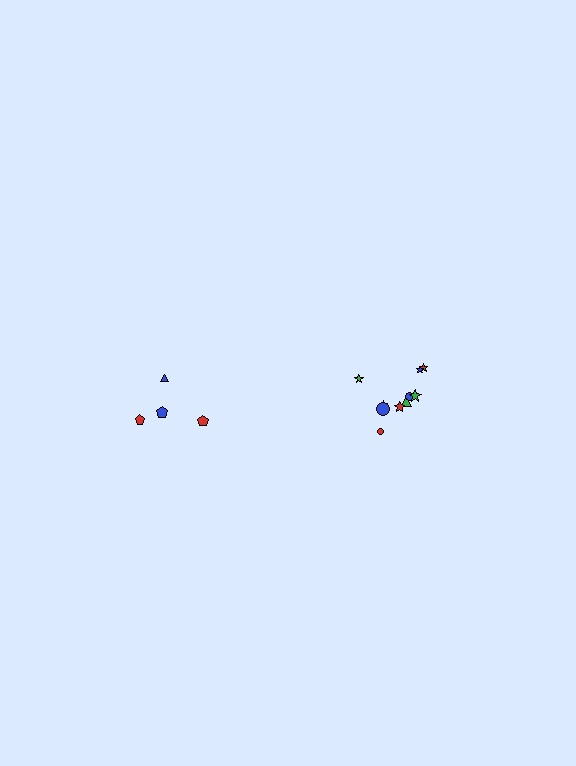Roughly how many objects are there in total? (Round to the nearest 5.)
Roughly 15 objects in total.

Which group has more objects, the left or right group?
The right group.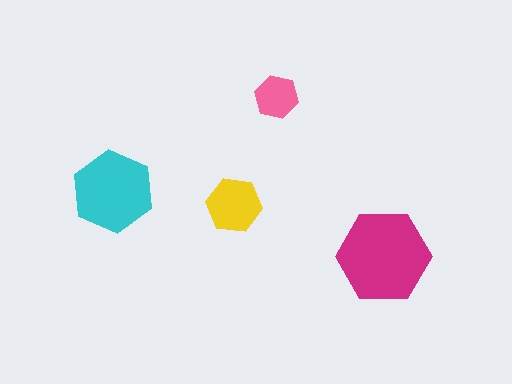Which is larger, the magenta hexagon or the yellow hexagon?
The magenta one.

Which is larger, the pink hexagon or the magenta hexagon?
The magenta one.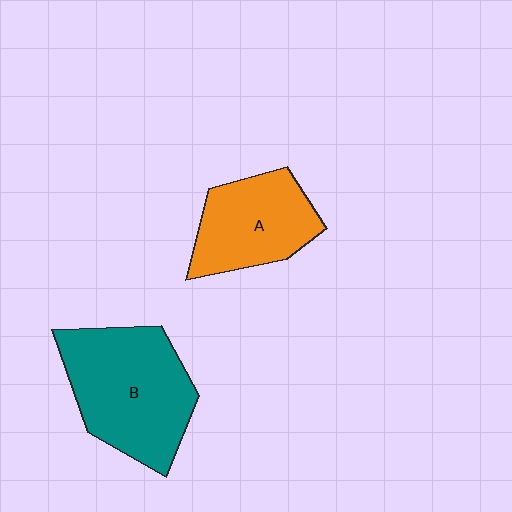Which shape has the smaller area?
Shape A (orange).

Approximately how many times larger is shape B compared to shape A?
Approximately 1.5 times.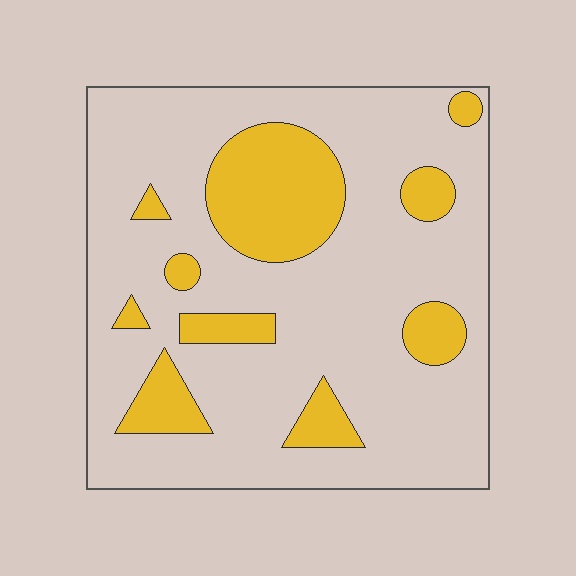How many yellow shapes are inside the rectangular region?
10.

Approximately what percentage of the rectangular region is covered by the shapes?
Approximately 20%.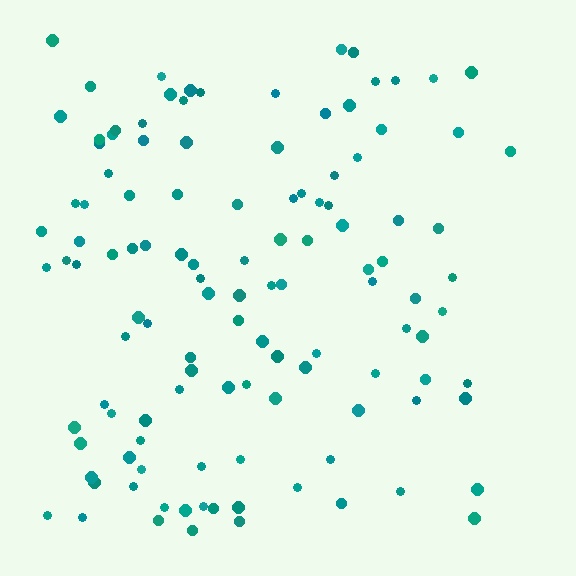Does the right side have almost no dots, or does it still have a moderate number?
Still a moderate number, just noticeably fewer than the left.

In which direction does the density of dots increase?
From right to left, with the left side densest.